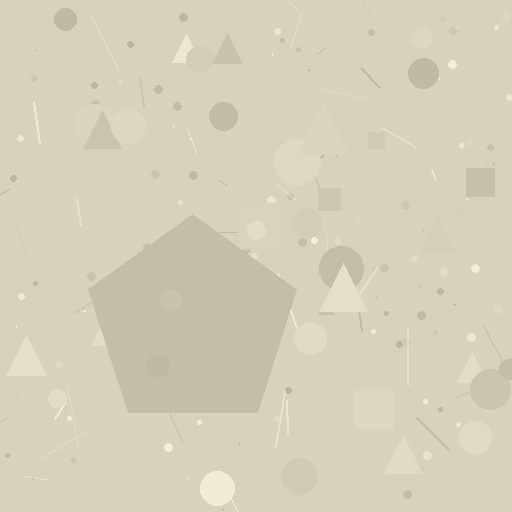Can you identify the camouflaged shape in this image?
The camouflaged shape is a pentagon.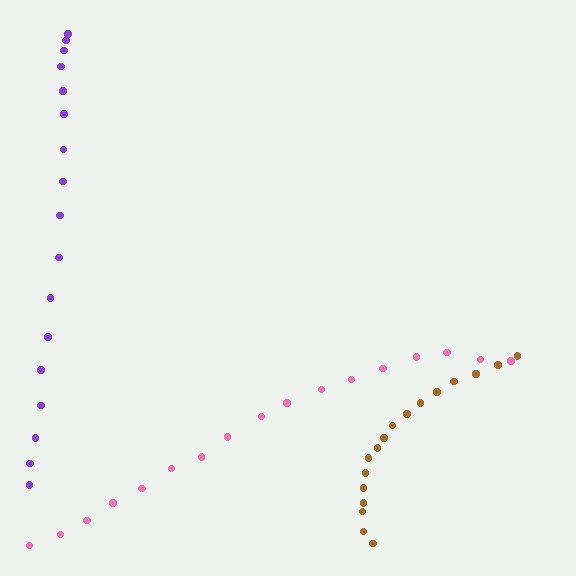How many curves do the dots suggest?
There are 3 distinct paths.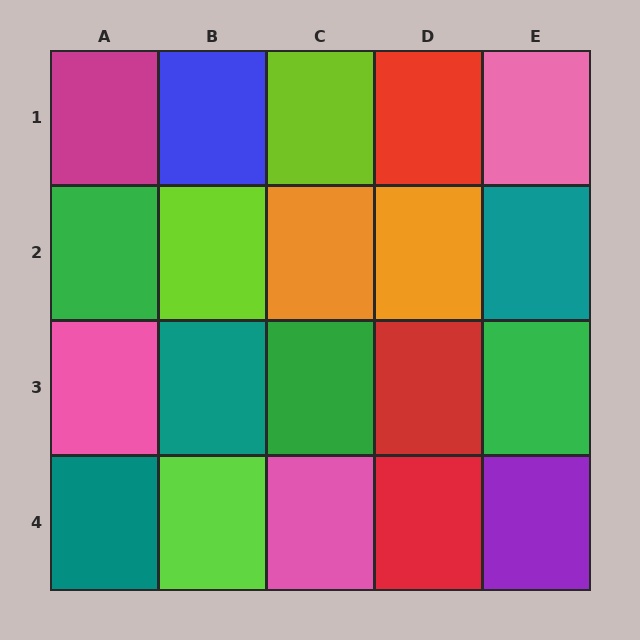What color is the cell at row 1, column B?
Blue.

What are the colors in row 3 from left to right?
Pink, teal, green, red, green.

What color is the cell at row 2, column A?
Green.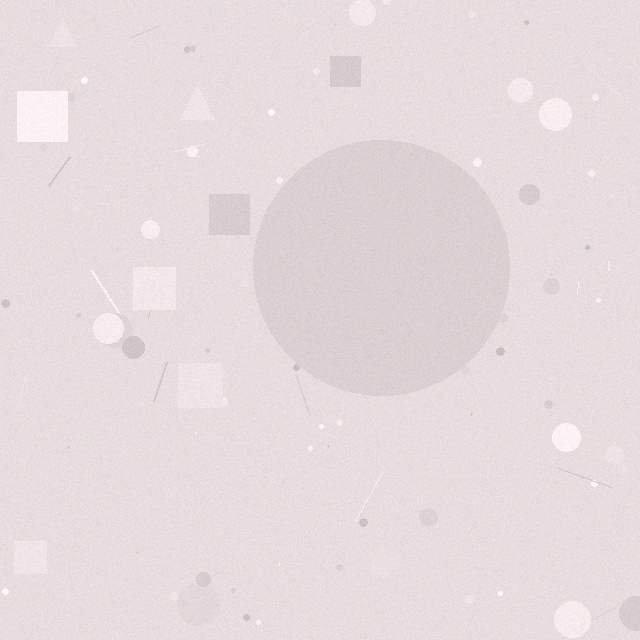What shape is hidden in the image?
A circle is hidden in the image.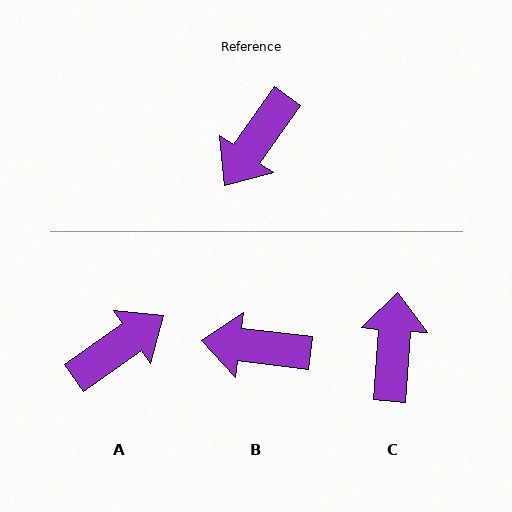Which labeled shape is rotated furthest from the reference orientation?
A, about 160 degrees away.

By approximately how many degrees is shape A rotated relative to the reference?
Approximately 160 degrees counter-clockwise.